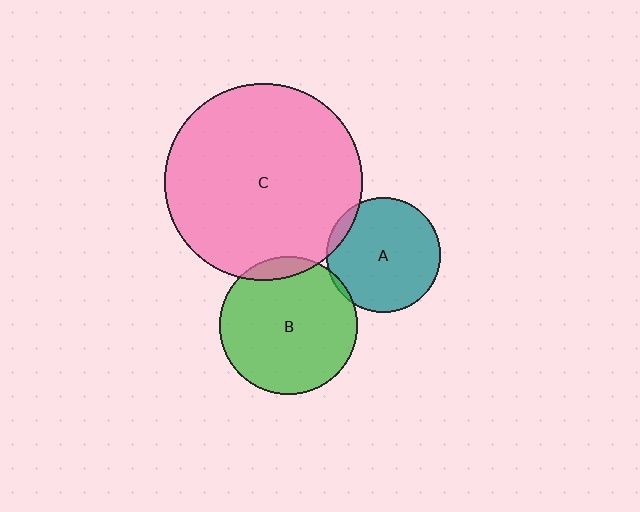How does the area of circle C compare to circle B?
Approximately 2.0 times.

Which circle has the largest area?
Circle C (pink).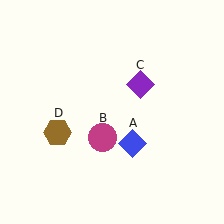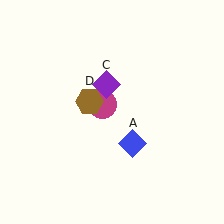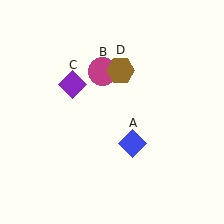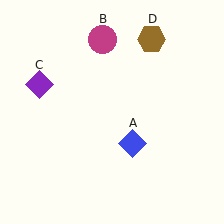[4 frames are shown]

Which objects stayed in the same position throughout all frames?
Blue diamond (object A) remained stationary.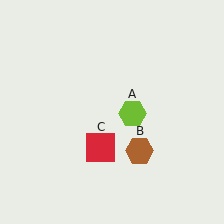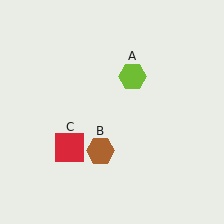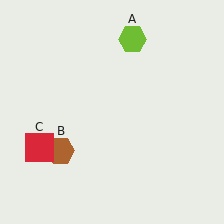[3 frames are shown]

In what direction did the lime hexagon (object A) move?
The lime hexagon (object A) moved up.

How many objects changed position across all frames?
3 objects changed position: lime hexagon (object A), brown hexagon (object B), red square (object C).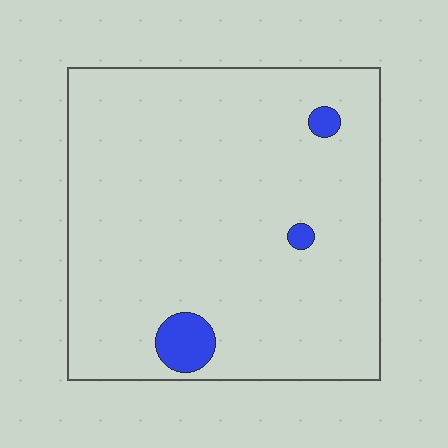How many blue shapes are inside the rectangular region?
3.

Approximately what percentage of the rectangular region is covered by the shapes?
Approximately 5%.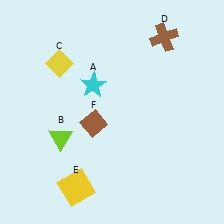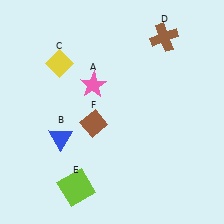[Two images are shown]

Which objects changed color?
A changed from cyan to pink. B changed from lime to blue. E changed from yellow to lime.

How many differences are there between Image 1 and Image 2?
There are 3 differences between the two images.